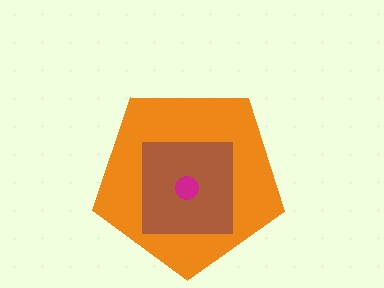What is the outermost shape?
The orange pentagon.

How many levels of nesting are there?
3.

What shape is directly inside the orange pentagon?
The brown square.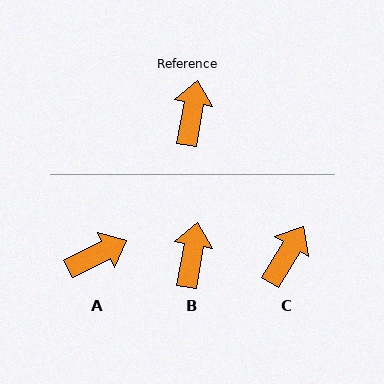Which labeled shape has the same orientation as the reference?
B.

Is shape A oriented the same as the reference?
No, it is off by about 54 degrees.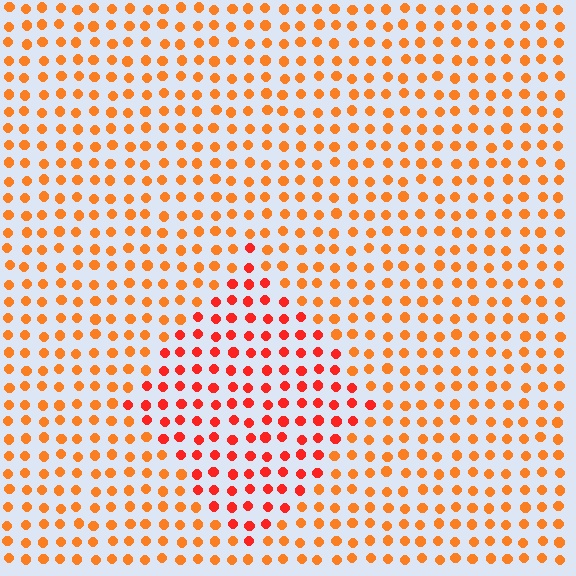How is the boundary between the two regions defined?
The boundary is defined purely by a slight shift in hue (about 26 degrees). Spacing, size, and orientation are identical on both sides.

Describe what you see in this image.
The image is filled with small orange elements in a uniform arrangement. A diamond-shaped region is visible where the elements are tinted to a slightly different hue, forming a subtle color boundary.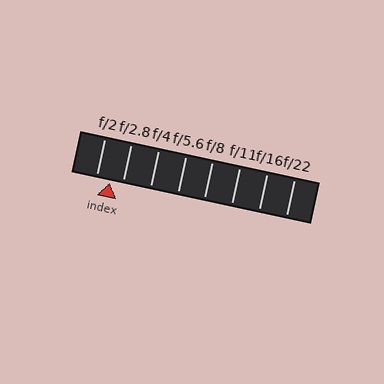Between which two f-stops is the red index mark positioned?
The index mark is between f/2 and f/2.8.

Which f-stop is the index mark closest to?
The index mark is closest to f/2.8.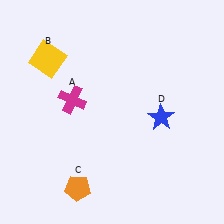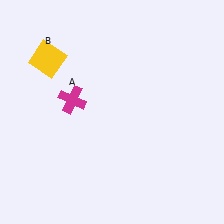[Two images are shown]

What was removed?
The blue star (D), the orange pentagon (C) were removed in Image 2.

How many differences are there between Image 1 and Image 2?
There are 2 differences between the two images.